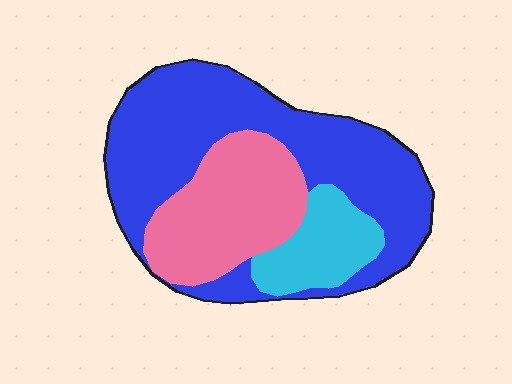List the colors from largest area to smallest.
From largest to smallest: blue, pink, cyan.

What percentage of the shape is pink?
Pink takes up between a sixth and a third of the shape.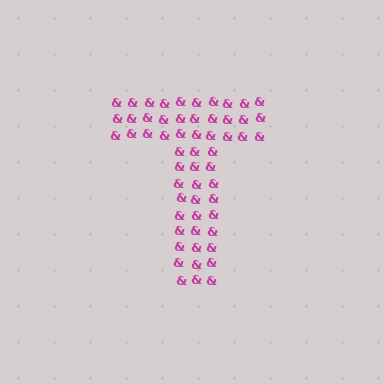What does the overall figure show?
The overall figure shows the letter T.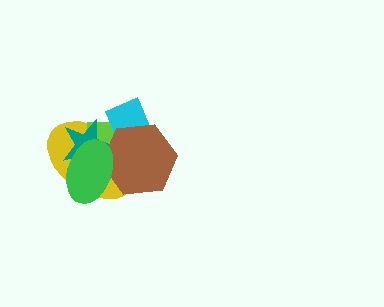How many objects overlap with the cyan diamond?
3 objects overlap with the cyan diamond.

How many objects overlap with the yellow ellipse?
5 objects overlap with the yellow ellipse.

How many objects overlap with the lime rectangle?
5 objects overlap with the lime rectangle.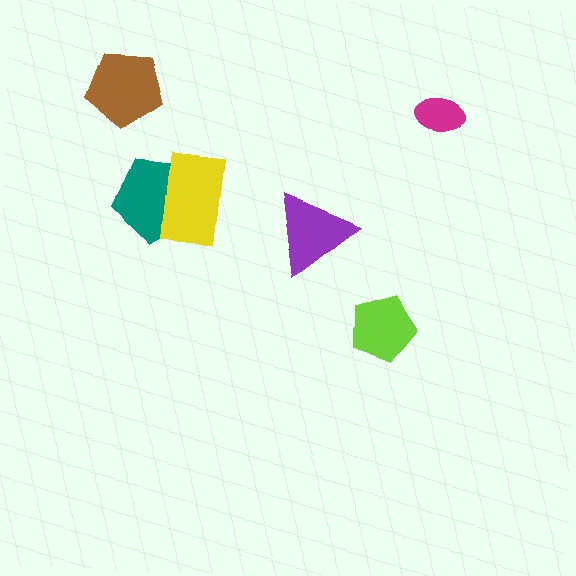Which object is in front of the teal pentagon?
The yellow rectangle is in front of the teal pentagon.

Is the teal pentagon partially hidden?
Yes, it is partially covered by another shape.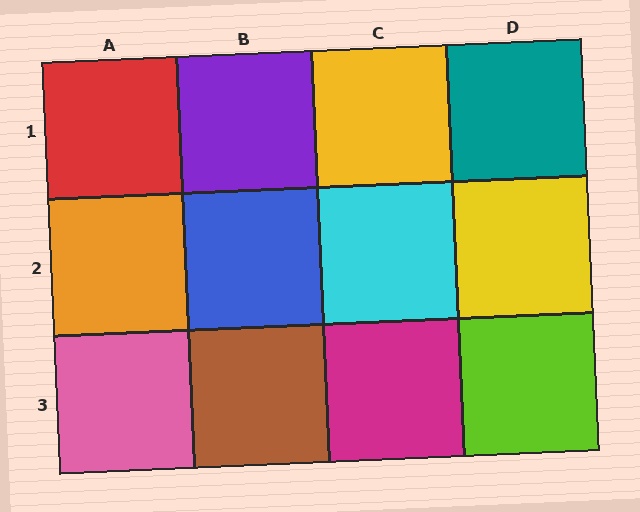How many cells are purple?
1 cell is purple.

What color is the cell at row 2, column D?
Yellow.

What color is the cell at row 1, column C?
Yellow.